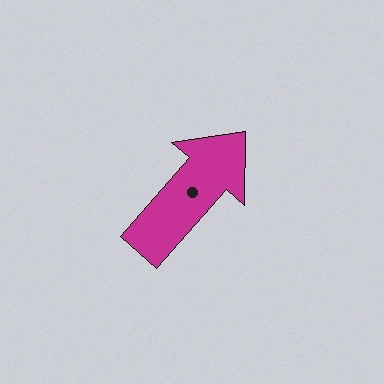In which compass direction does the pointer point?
Northeast.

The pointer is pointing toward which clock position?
Roughly 1 o'clock.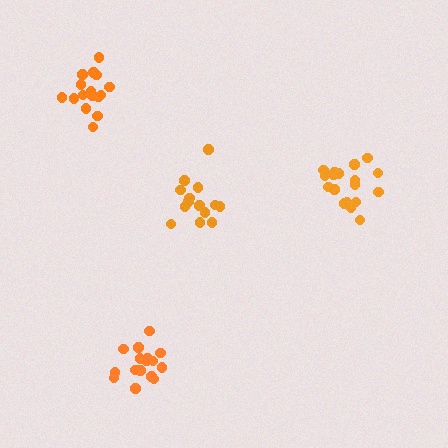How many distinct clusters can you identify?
There are 4 distinct clusters.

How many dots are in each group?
Group 1: 14 dots, Group 2: 16 dots, Group 3: 19 dots, Group 4: 16 dots (65 total).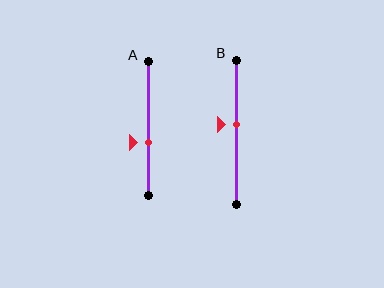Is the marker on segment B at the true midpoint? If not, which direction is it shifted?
No, the marker on segment B is shifted upward by about 5% of the segment length.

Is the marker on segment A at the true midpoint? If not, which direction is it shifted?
No, the marker on segment A is shifted downward by about 10% of the segment length.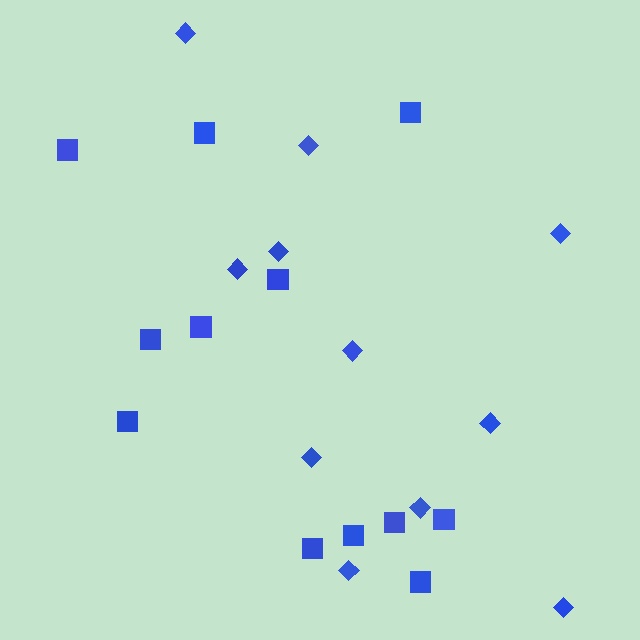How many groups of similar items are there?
There are 2 groups: one group of diamonds (11) and one group of squares (12).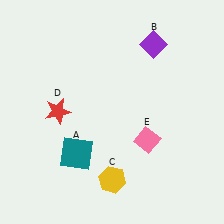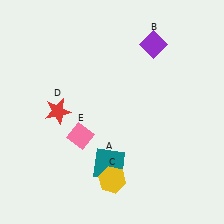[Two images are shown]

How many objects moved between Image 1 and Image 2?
2 objects moved between the two images.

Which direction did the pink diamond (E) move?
The pink diamond (E) moved left.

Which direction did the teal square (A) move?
The teal square (A) moved right.